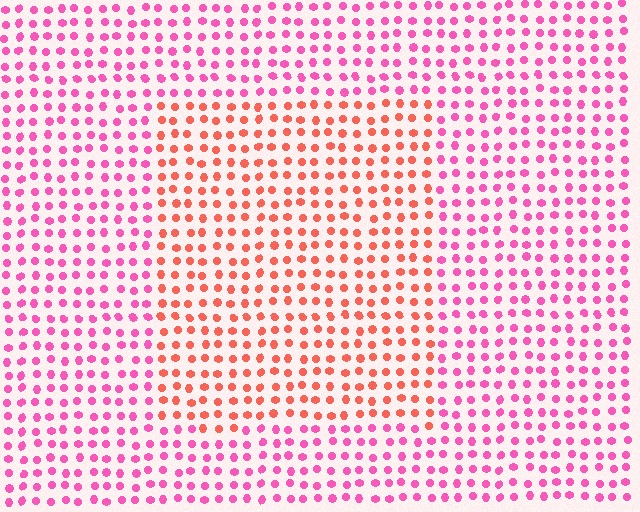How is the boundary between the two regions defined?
The boundary is defined purely by a slight shift in hue (about 41 degrees). Spacing, size, and orientation are identical on both sides.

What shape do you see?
I see a rectangle.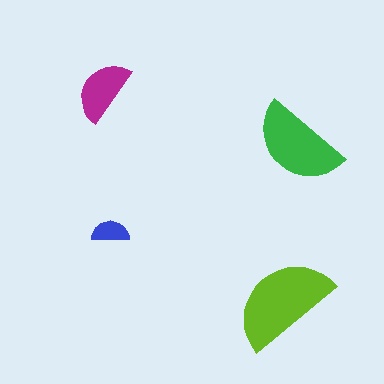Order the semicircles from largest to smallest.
the lime one, the green one, the magenta one, the blue one.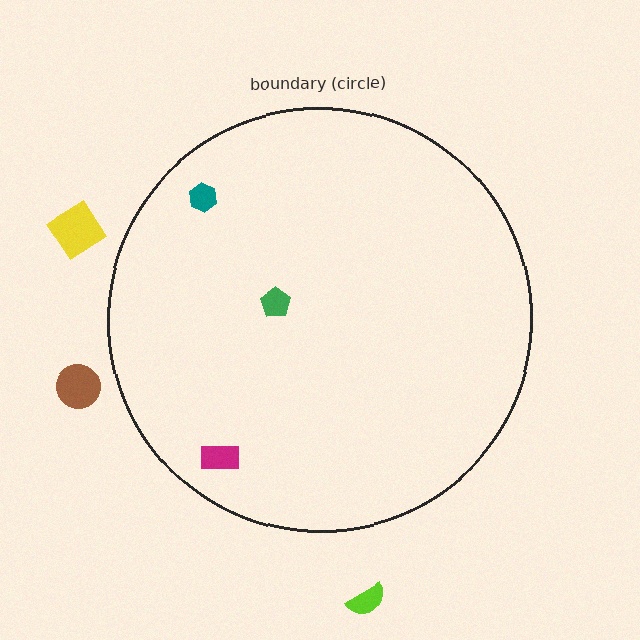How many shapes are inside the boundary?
3 inside, 3 outside.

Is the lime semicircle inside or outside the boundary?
Outside.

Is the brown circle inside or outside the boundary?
Outside.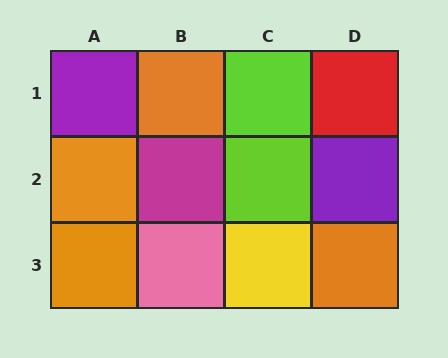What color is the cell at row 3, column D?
Orange.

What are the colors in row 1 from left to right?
Purple, orange, lime, red.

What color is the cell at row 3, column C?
Yellow.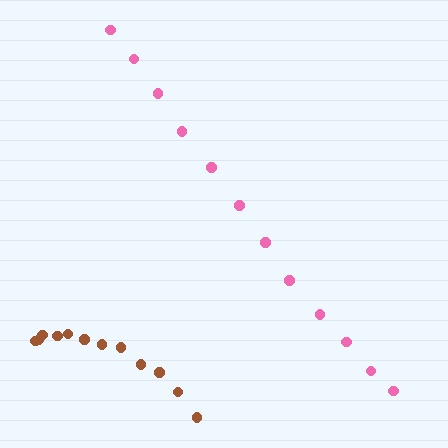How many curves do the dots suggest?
There are 2 distinct paths.